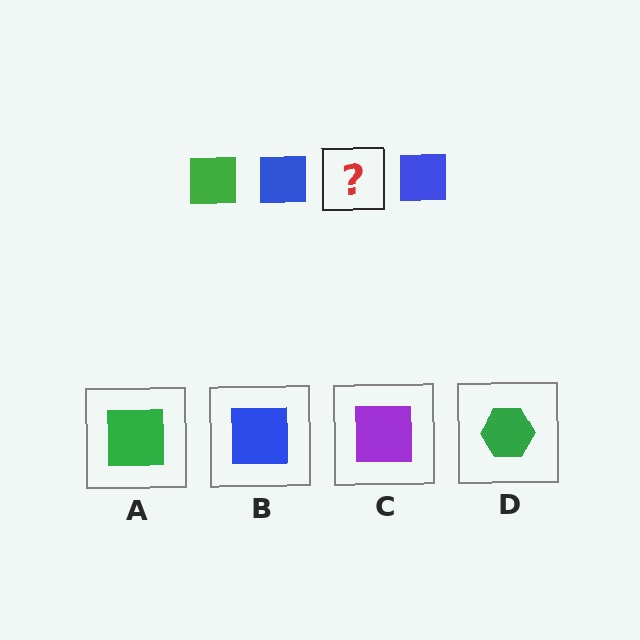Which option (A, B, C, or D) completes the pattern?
A.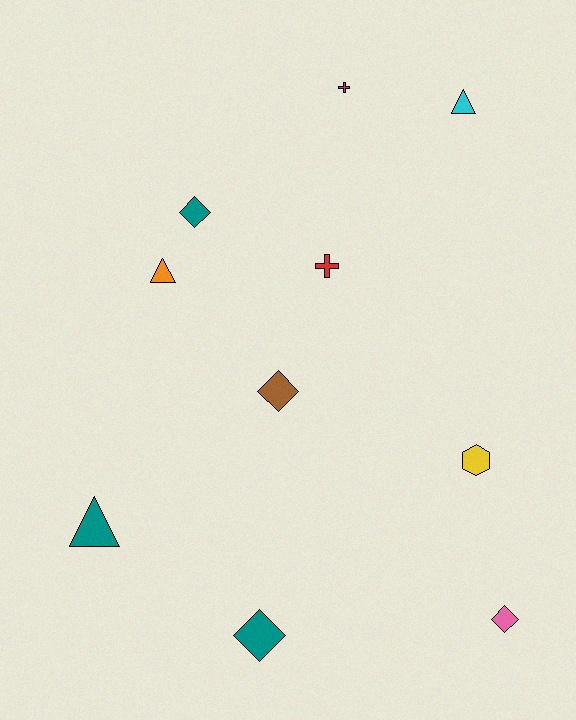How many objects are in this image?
There are 10 objects.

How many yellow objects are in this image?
There is 1 yellow object.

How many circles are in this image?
There are no circles.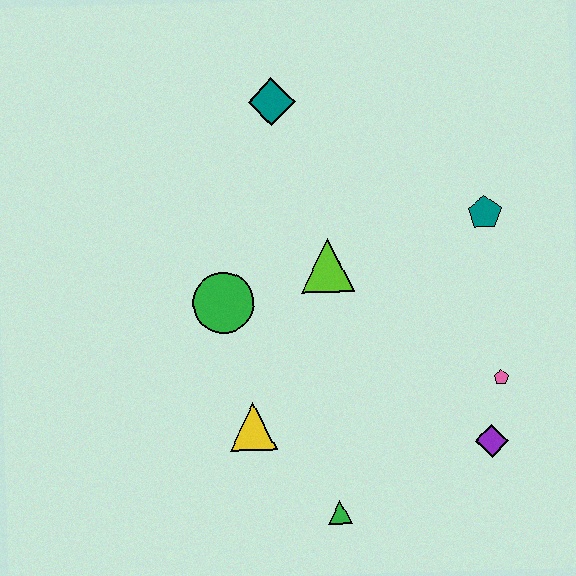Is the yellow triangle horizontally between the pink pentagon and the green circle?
Yes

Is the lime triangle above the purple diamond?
Yes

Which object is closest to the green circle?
The lime triangle is closest to the green circle.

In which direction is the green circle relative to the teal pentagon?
The green circle is to the left of the teal pentagon.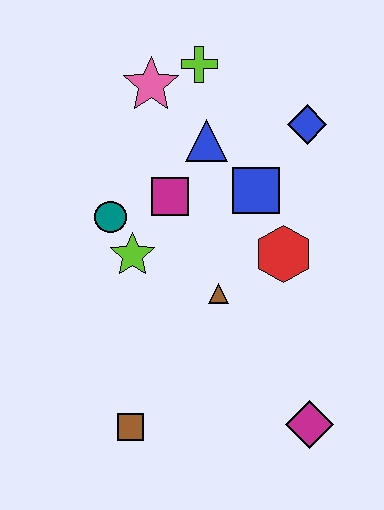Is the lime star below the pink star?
Yes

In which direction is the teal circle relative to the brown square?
The teal circle is above the brown square.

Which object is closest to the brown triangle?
The red hexagon is closest to the brown triangle.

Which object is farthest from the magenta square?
The magenta diamond is farthest from the magenta square.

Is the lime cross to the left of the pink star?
No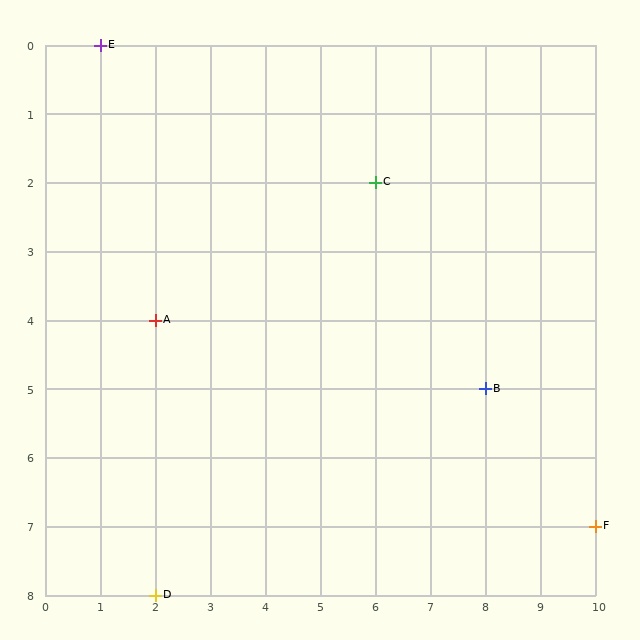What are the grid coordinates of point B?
Point B is at grid coordinates (8, 5).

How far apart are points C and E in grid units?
Points C and E are 5 columns and 2 rows apart (about 5.4 grid units diagonally).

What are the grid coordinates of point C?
Point C is at grid coordinates (6, 2).